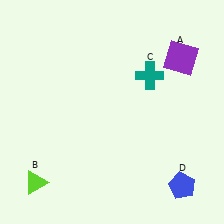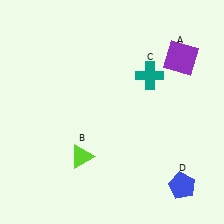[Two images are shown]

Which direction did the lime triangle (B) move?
The lime triangle (B) moved right.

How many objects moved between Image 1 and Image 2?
1 object moved between the two images.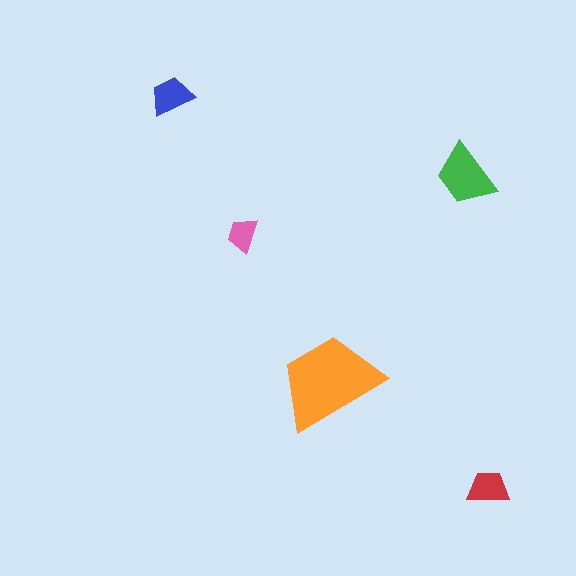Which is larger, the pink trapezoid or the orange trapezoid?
The orange one.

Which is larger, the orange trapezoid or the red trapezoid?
The orange one.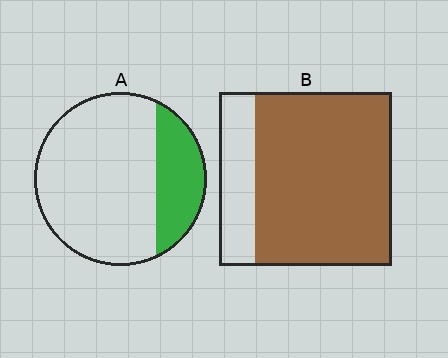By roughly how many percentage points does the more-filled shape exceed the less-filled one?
By roughly 55 percentage points (B over A).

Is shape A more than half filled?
No.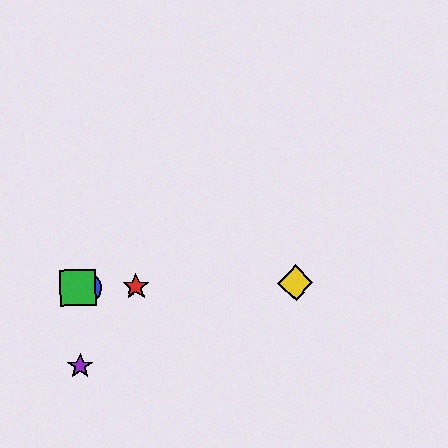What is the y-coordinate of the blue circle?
The blue circle is at y≈287.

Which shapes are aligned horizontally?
The red star, the blue circle, the green square, the yellow diamond are aligned horizontally.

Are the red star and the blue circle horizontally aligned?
Yes, both are at y≈286.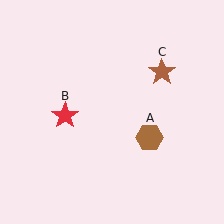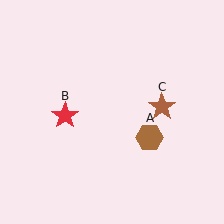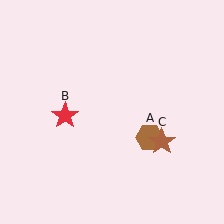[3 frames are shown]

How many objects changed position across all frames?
1 object changed position: brown star (object C).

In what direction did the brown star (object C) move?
The brown star (object C) moved down.